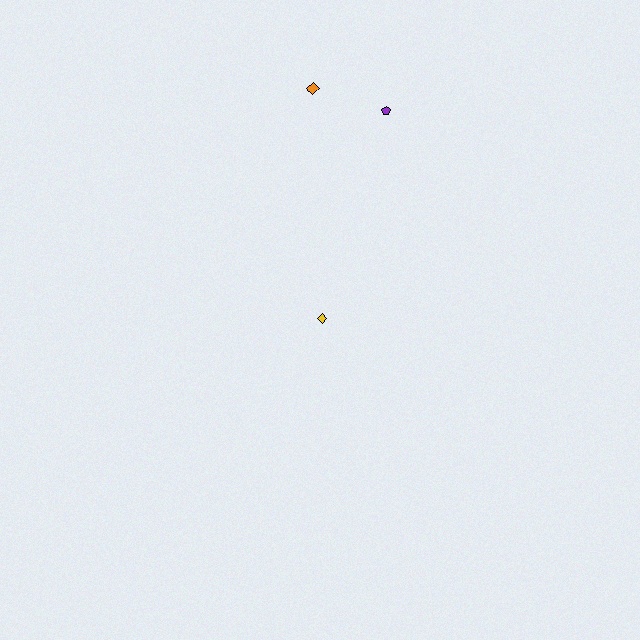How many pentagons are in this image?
There is 1 pentagon.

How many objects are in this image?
There are 3 objects.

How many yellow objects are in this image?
There is 1 yellow object.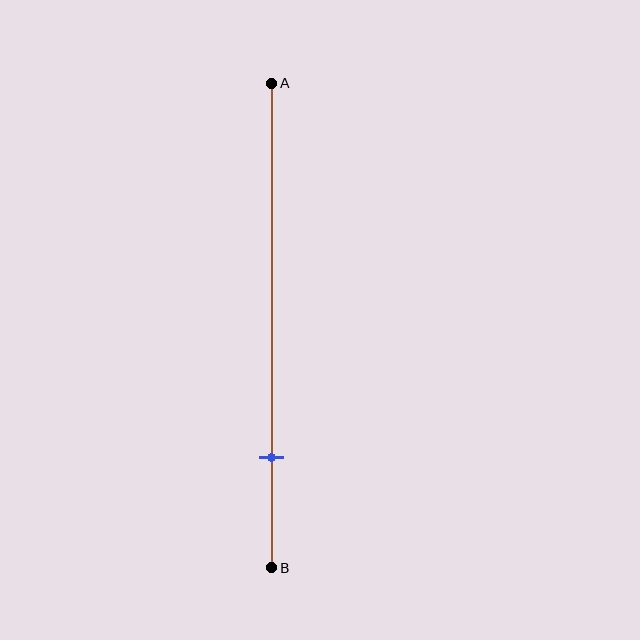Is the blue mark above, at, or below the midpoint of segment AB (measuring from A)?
The blue mark is below the midpoint of segment AB.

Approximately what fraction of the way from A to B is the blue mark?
The blue mark is approximately 75% of the way from A to B.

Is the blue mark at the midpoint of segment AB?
No, the mark is at about 75% from A, not at the 50% midpoint.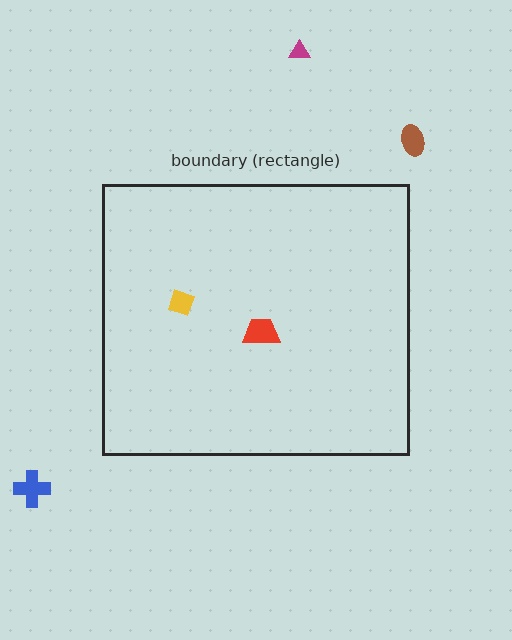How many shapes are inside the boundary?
2 inside, 3 outside.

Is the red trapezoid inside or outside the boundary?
Inside.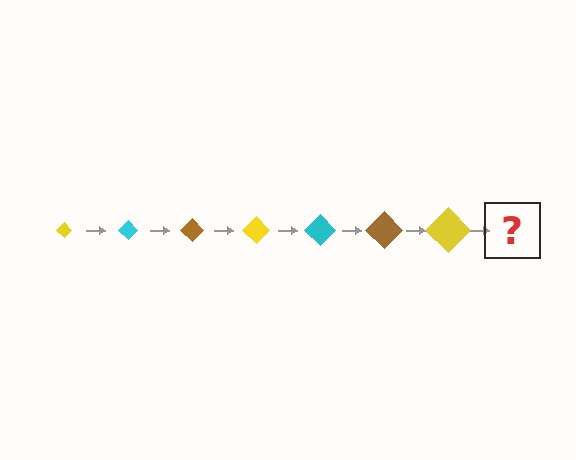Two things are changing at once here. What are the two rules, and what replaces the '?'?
The two rules are that the diamond grows larger each step and the color cycles through yellow, cyan, and brown. The '?' should be a cyan diamond, larger than the previous one.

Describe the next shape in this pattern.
It should be a cyan diamond, larger than the previous one.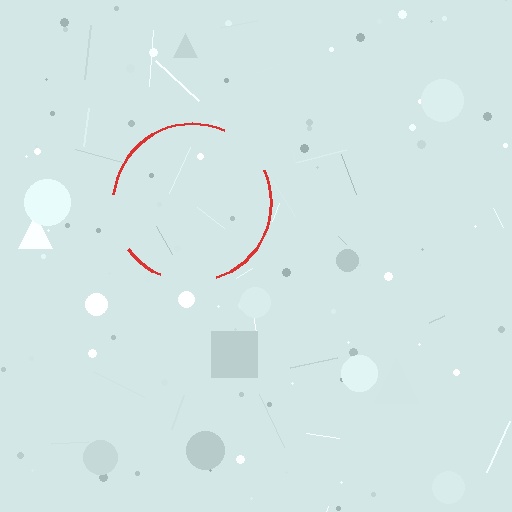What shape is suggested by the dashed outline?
The dashed outline suggests a circle.